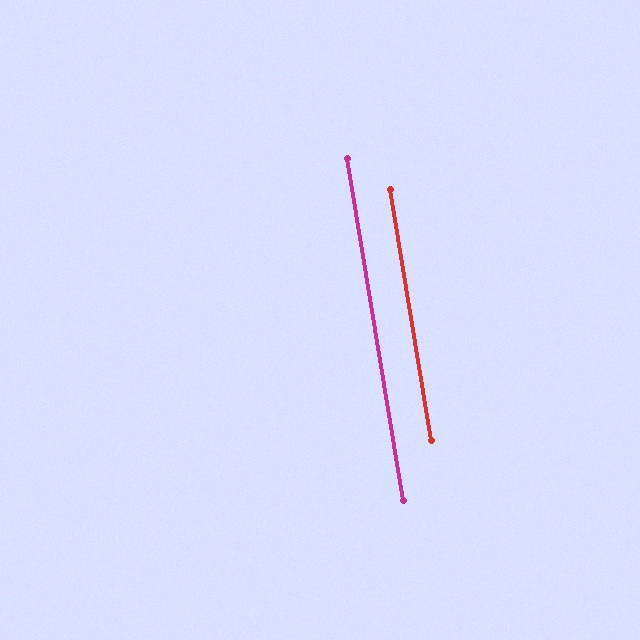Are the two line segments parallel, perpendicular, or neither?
Parallel — their directions differ by only 0.1°.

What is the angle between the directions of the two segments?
Approximately 0 degrees.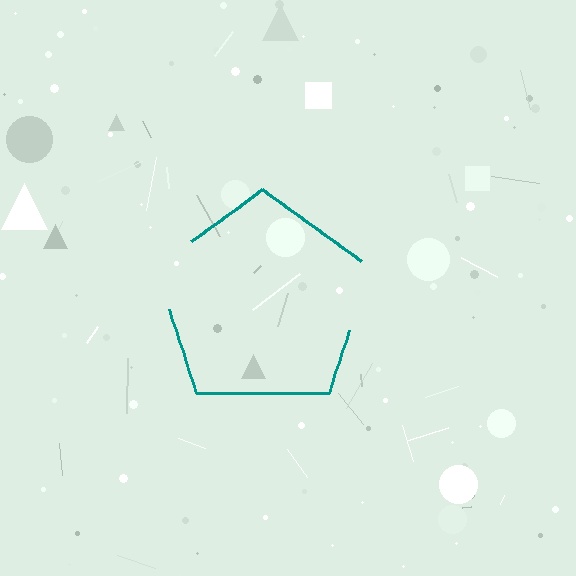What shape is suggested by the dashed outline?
The dashed outline suggests a pentagon.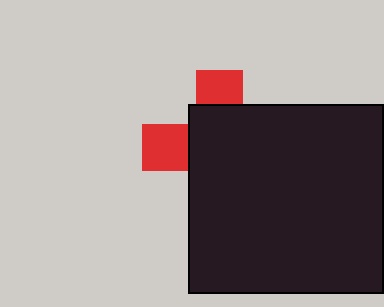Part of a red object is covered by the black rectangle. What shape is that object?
It is a cross.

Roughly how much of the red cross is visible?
A small part of it is visible (roughly 31%).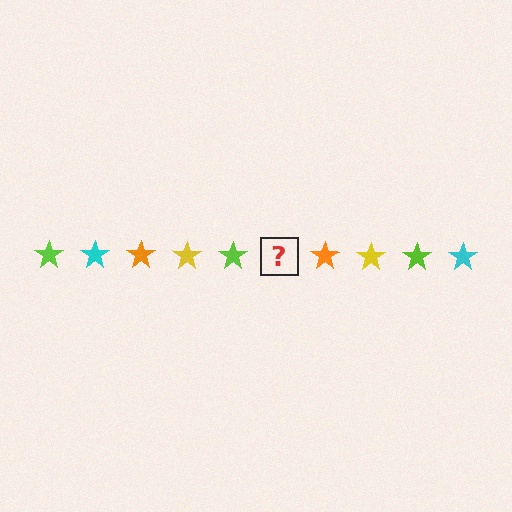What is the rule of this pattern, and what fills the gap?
The rule is that the pattern cycles through lime, cyan, orange, yellow stars. The gap should be filled with a cyan star.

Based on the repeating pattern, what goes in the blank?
The blank should be a cyan star.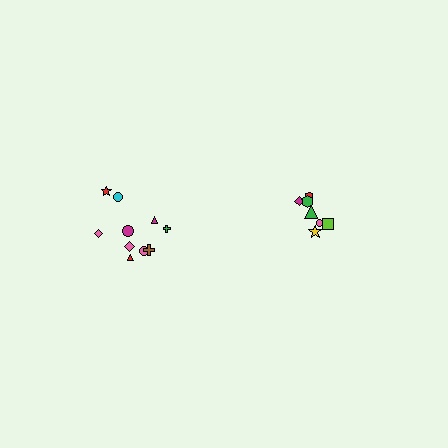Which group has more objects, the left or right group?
The left group.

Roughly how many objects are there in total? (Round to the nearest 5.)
Roughly 15 objects in total.